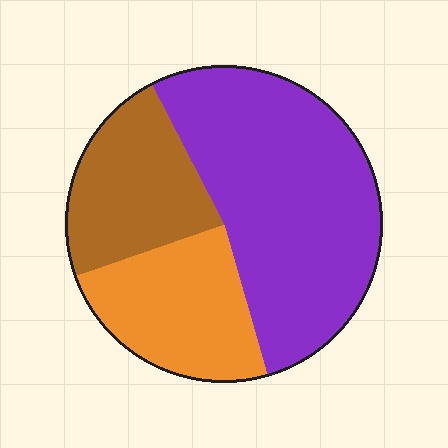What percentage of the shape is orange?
Orange covers 24% of the shape.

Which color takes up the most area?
Purple, at roughly 55%.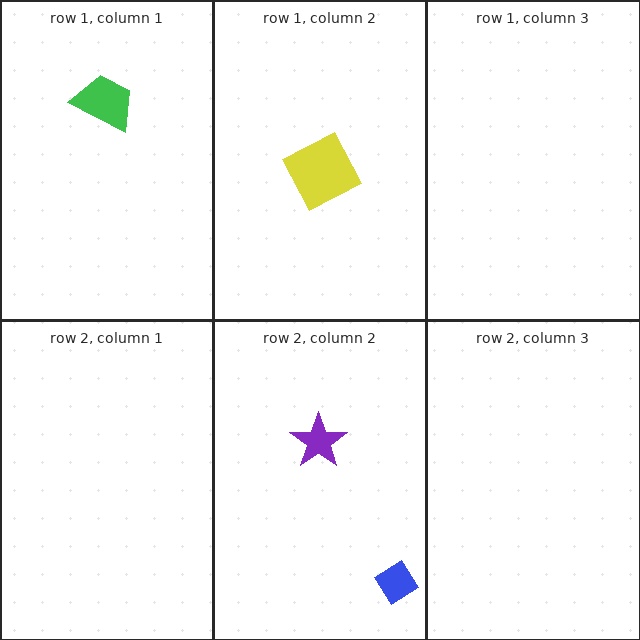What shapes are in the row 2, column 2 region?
The blue diamond, the purple star.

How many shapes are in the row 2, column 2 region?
2.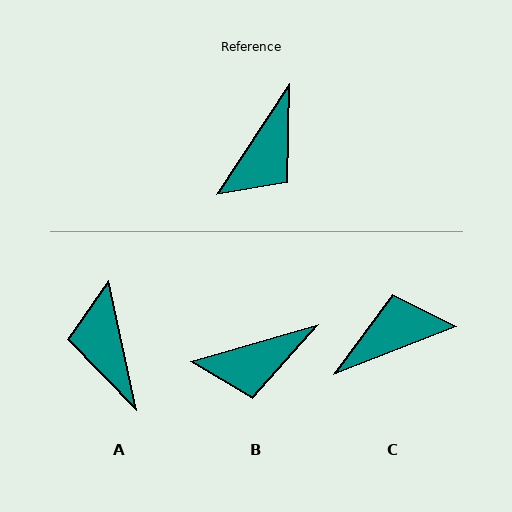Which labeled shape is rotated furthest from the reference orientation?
C, about 145 degrees away.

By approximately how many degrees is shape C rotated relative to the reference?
Approximately 145 degrees counter-clockwise.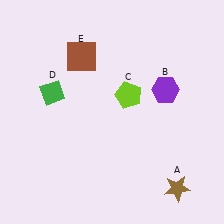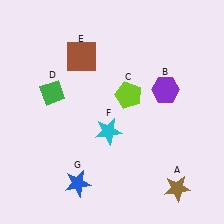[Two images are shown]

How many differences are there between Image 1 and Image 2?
There are 2 differences between the two images.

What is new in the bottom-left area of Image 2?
A cyan star (F) was added in the bottom-left area of Image 2.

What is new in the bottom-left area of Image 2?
A blue star (G) was added in the bottom-left area of Image 2.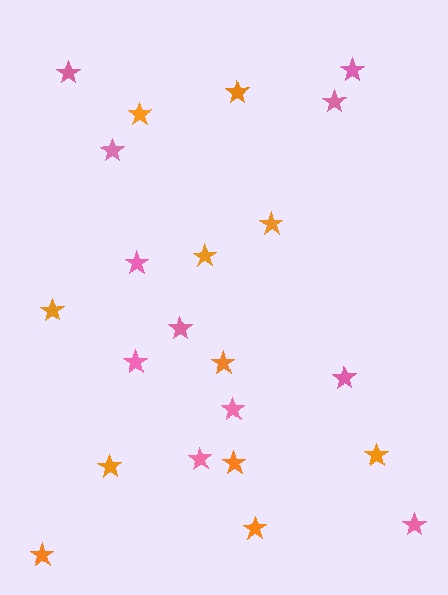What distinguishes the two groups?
There are 2 groups: one group of orange stars (11) and one group of pink stars (11).